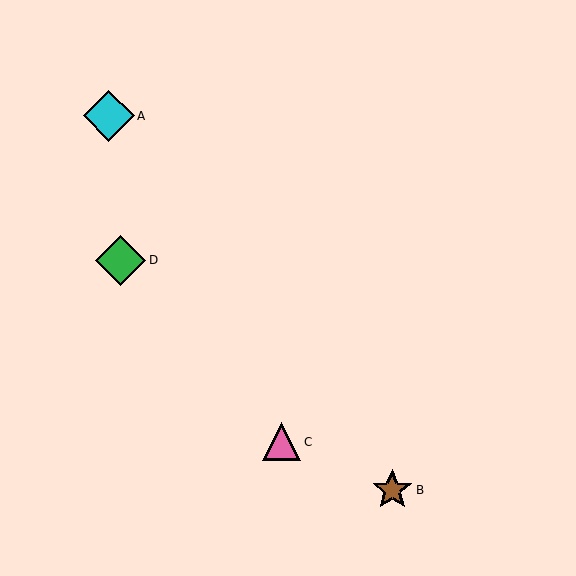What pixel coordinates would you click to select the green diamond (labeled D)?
Click at (121, 260) to select the green diamond D.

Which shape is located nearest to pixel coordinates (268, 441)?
The pink triangle (labeled C) at (282, 442) is nearest to that location.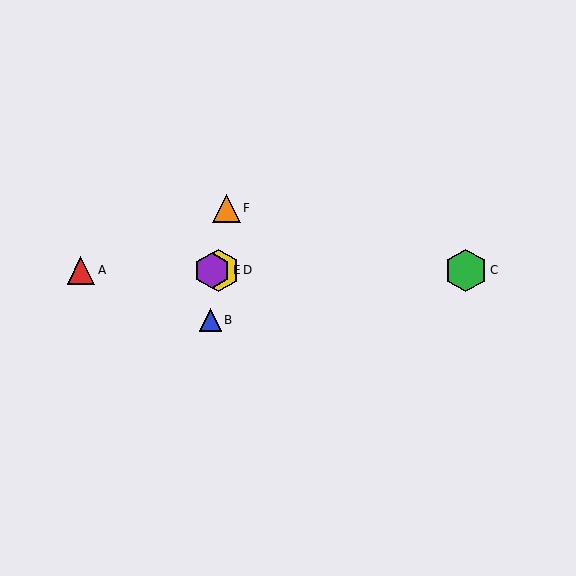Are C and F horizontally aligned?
No, C is at y≈270 and F is at y≈208.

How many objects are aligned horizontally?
4 objects (A, C, D, E) are aligned horizontally.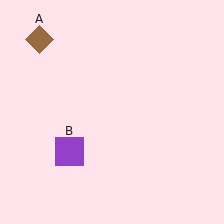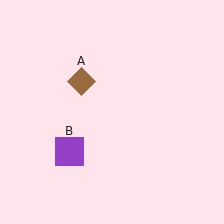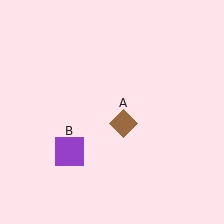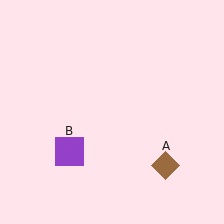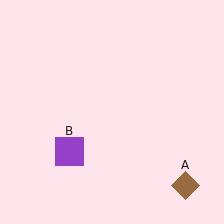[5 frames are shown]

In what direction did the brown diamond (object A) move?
The brown diamond (object A) moved down and to the right.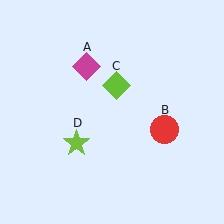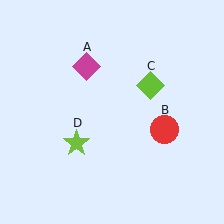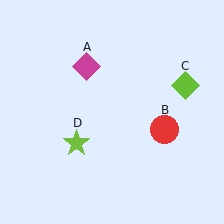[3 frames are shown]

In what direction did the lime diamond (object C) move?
The lime diamond (object C) moved right.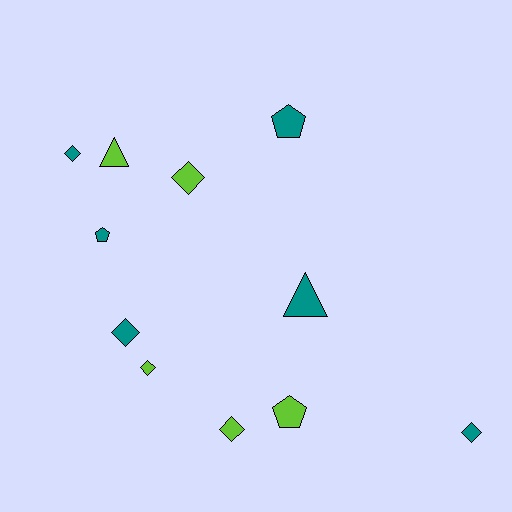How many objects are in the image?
There are 11 objects.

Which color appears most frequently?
Teal, with 6 objects.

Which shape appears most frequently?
Diamond, with 6 objects.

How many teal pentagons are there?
There are 2 teal pentagons.